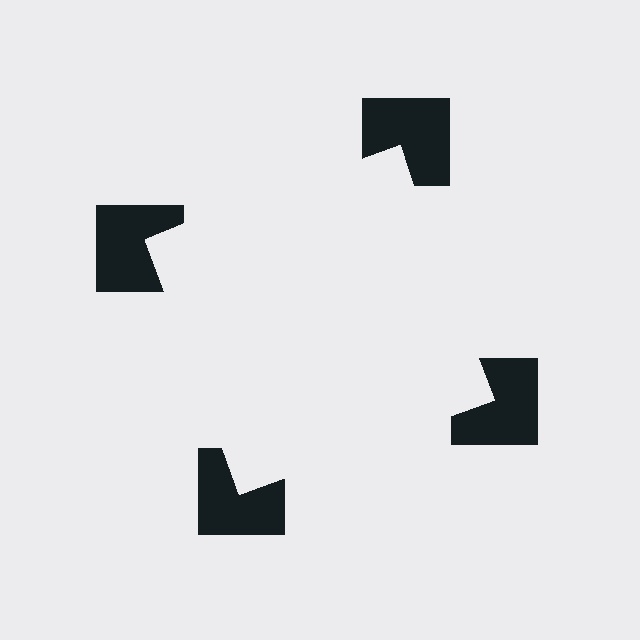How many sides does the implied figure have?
4 sides.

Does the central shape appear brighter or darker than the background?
It typically appears slightly brighter than the background, even though no actual brightness change is drawn.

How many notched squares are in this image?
There are 4 — one at each vertex of the illusory square.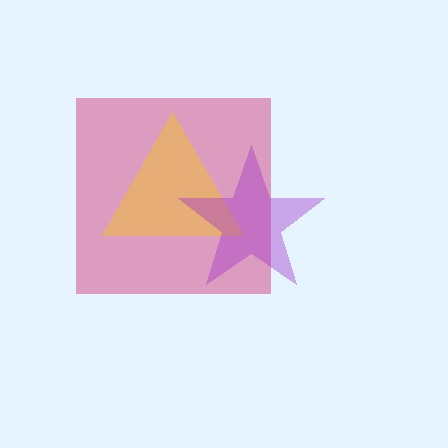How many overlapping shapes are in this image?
There are 3 overlapping shapes in the image.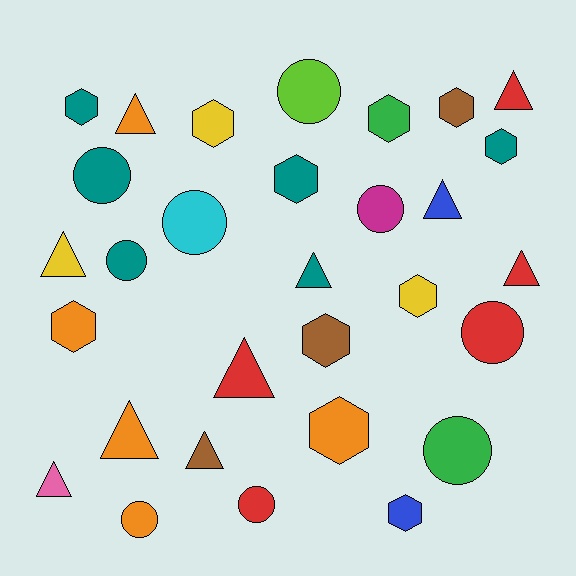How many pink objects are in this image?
There is 1 pink object.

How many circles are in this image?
There are 9 circles.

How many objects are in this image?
There are 30 objects.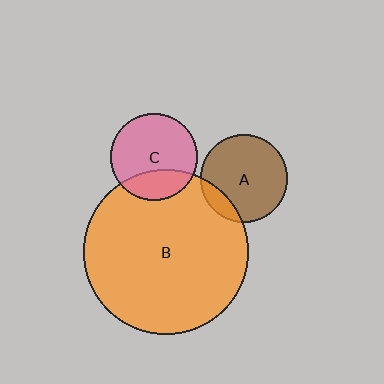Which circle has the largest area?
Circle B (orange).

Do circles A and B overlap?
Yes.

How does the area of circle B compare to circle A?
Approximately 3.6 times.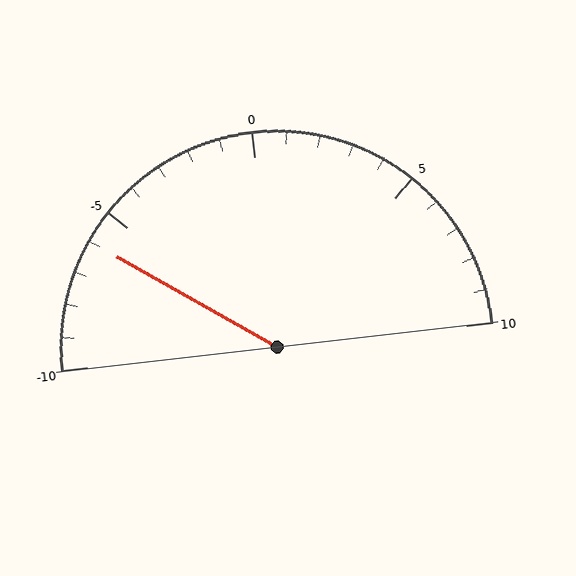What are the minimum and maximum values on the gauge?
The gauge ranges from -10 to 10.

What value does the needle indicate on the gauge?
The needle indicates approximately -6.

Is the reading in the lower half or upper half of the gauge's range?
The reading is in the lower half of the range (-10 to 10).